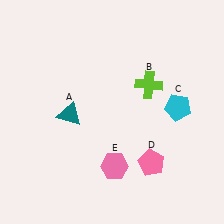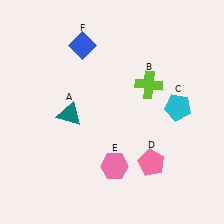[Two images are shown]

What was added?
A blue diamond (F) was added in Image 2.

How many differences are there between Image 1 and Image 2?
There is 1 difference between the two images.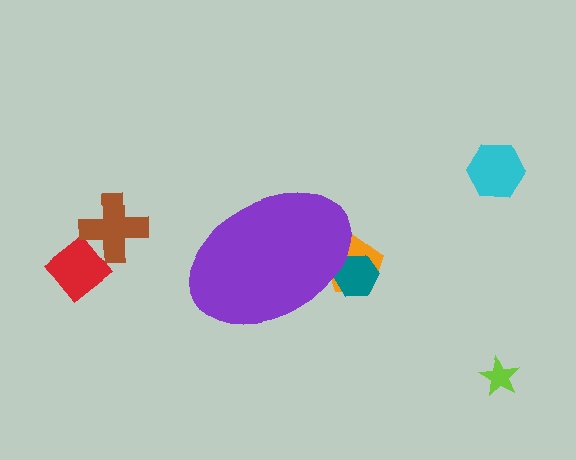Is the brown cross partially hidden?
No, the brown cross is fully visible.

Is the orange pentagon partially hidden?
Yes, the orange pentagon is partially hidden behind the purple ellipse.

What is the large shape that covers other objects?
A purple ellipse.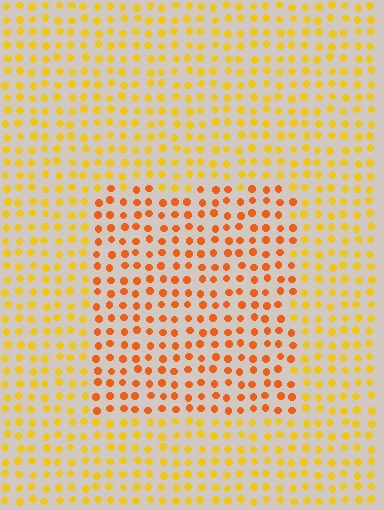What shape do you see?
I see a rectangle.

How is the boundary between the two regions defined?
The boundary is defined purely by a slight shift in hue (about 29 degrees). Spacing, size, and orientation are identical on both sides.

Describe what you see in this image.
The image is filled with small yellow elements in a uniform arrangement. A rectangle-shaped region is visible where the elements are tinted to a slightly different hue, forming a subtle color boundary.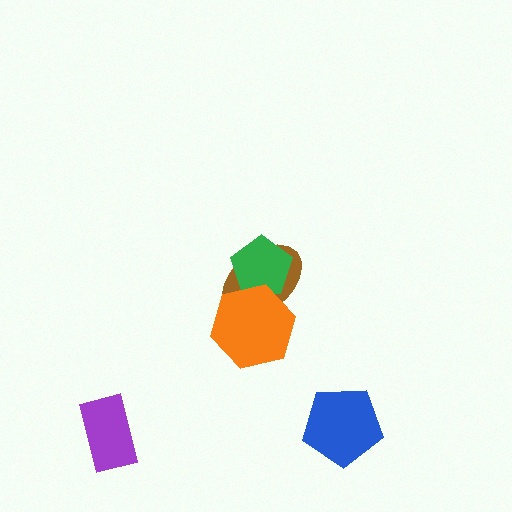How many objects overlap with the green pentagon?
2 objects overlap with the green pentagon.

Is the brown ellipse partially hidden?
Yes, it is partially covered by another shape.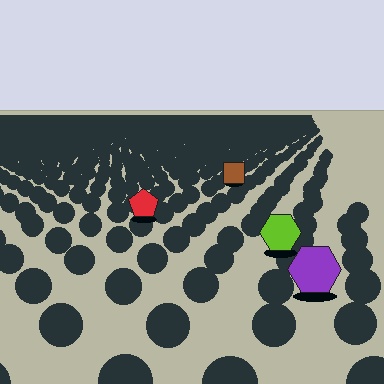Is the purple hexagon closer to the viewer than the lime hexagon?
Yes. The purple hexagon is closer — you can tell from the texture gradient: the ground texture is coarser near it.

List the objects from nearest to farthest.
From nearest to farthest: the purple hexagon, the lime hexagon, the red pentagon, the brown square.